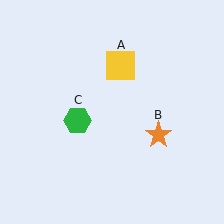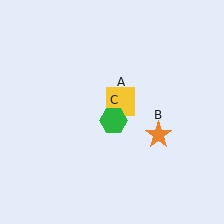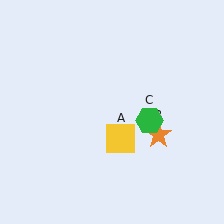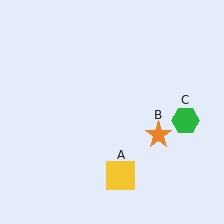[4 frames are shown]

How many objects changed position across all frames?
2 objects changed position: yellow square (object A), green hexagon (object C).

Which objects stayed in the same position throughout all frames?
Orange star (object B) remained stationary.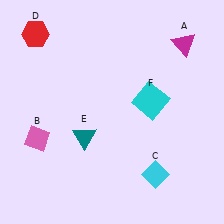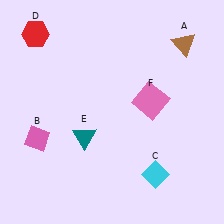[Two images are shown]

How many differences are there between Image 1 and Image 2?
There are 2 differences between the two images.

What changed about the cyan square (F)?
In Image 1, F is cyan. In Image 2, it changed to pink.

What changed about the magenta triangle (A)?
In Image 1, A is magenta. In Image 2, it changed to brown.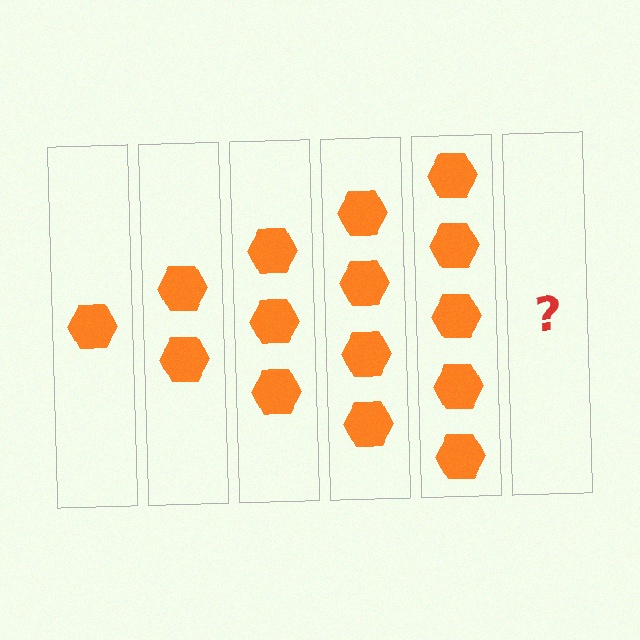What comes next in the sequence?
The next element should be 6 hexagons.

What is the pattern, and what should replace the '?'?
The pattern is that each step adds one more hexagon. The '?' should be 6 hexagons.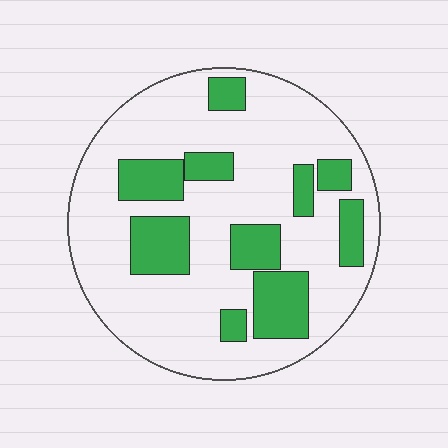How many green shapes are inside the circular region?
10.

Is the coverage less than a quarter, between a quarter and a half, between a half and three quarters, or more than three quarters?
Between a quarter and a half.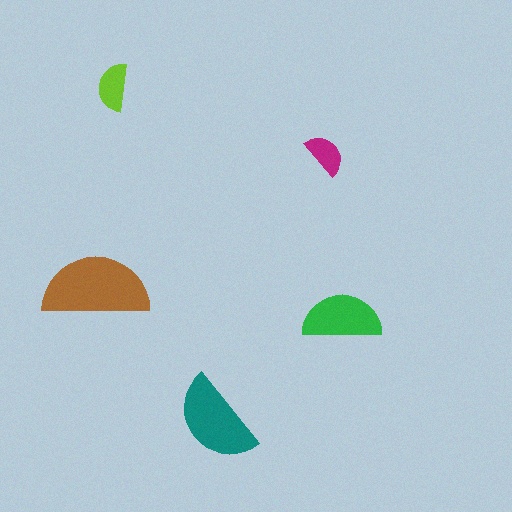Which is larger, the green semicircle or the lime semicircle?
The green one.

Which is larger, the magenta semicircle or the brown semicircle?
The brown one.